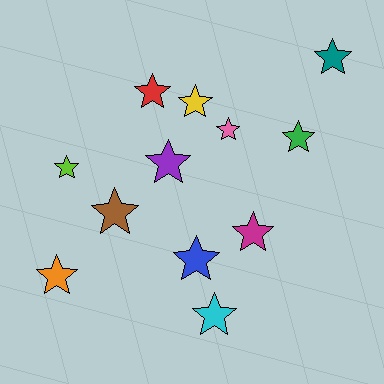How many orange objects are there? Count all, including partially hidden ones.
There is 1 orange object.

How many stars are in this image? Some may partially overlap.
There are 12 stars.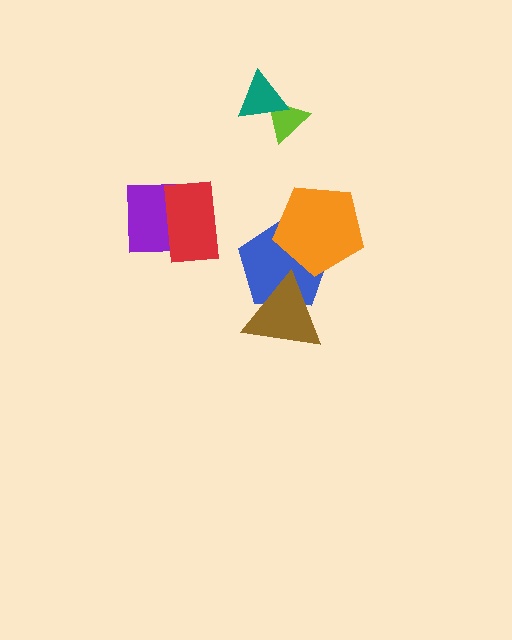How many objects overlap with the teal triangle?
1 object overlaps with the teal triangle.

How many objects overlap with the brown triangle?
1 object overlaps with the brown triangle.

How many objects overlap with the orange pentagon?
1 object overlaps with the orange pentagon.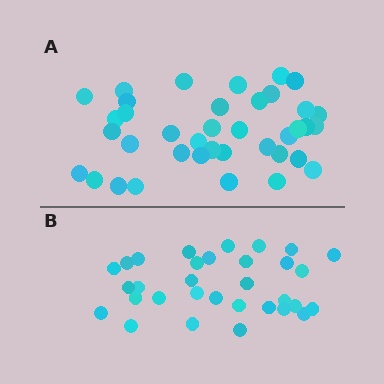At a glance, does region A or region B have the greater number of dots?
Region A (the top region) has more dots.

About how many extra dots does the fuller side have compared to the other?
Region A has about 6 more dots than region B.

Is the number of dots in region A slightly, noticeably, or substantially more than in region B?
Region A has only slightly more — the two regions are fairly close. The ratio is roughly 1.2 to 1.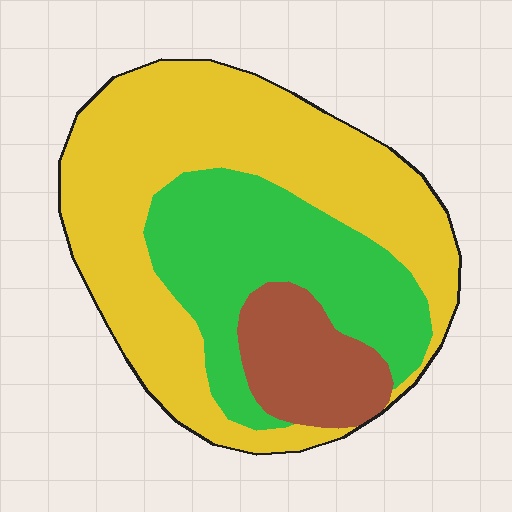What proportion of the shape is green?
Green covers around 30% of the shape.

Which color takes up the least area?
Brown, at roughly 15%.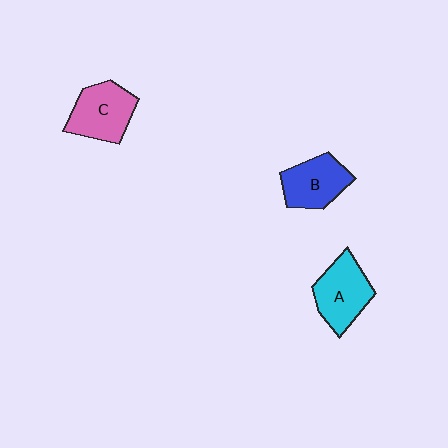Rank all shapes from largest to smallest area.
From largest to smallest: A (cyan), C (pink), B (blue).